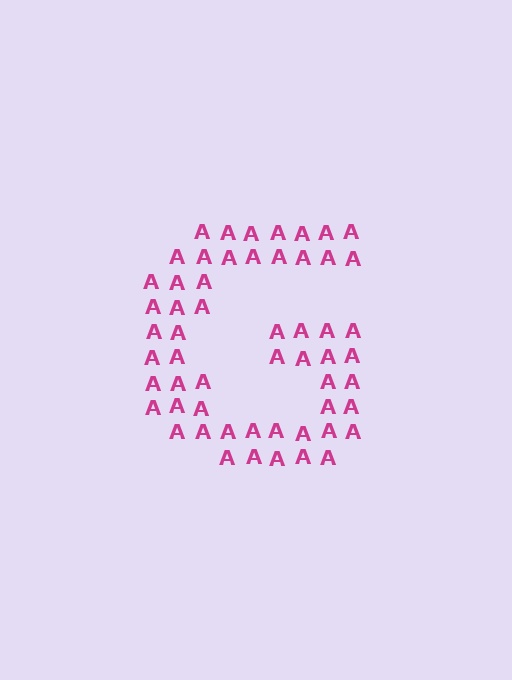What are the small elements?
The small elements are letter A's.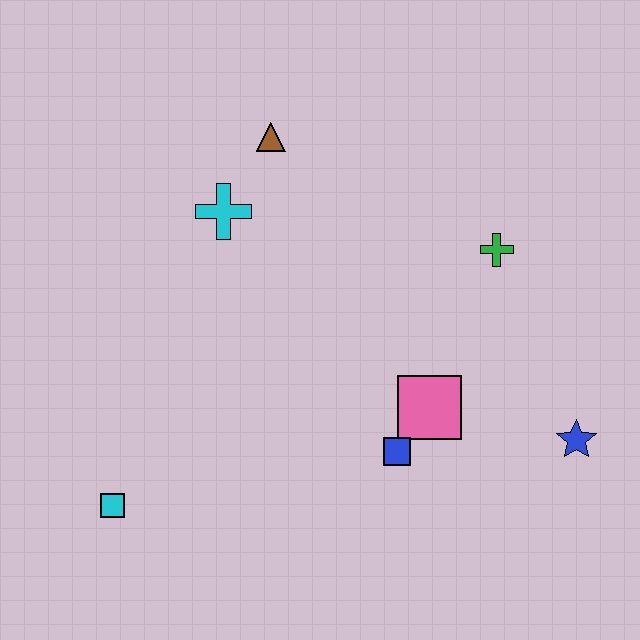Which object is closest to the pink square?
The blue square is closest to the pink square.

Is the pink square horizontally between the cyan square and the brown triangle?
No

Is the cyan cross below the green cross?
No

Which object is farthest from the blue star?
The cyan square is farthest from the blue star.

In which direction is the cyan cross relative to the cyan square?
The cyan cross is above the cyan square.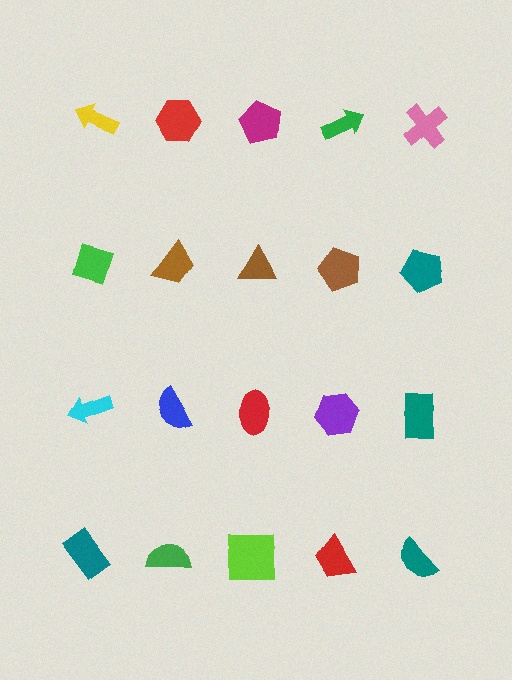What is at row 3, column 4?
A purple hexagon.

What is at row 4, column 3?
A lime square.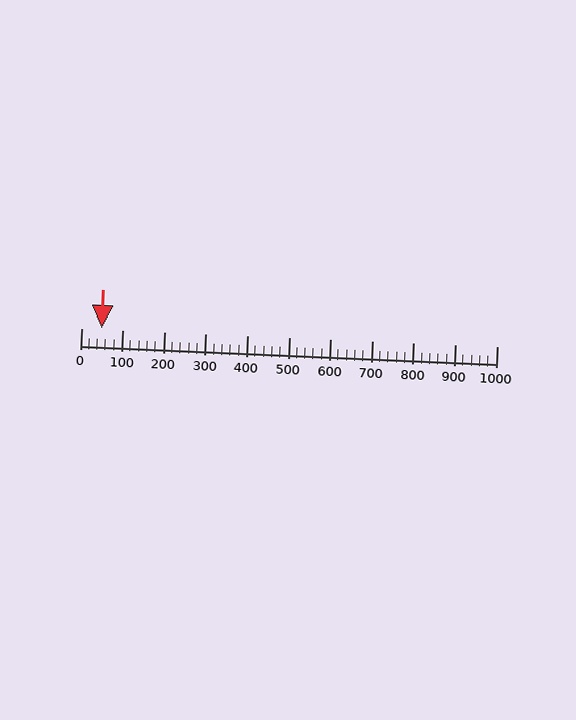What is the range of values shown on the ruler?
The ruler shows values from 0 to 1000.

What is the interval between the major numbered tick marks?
The major tick marks are spaced 100 units apart.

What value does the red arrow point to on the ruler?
The red arrow points to approximately 50.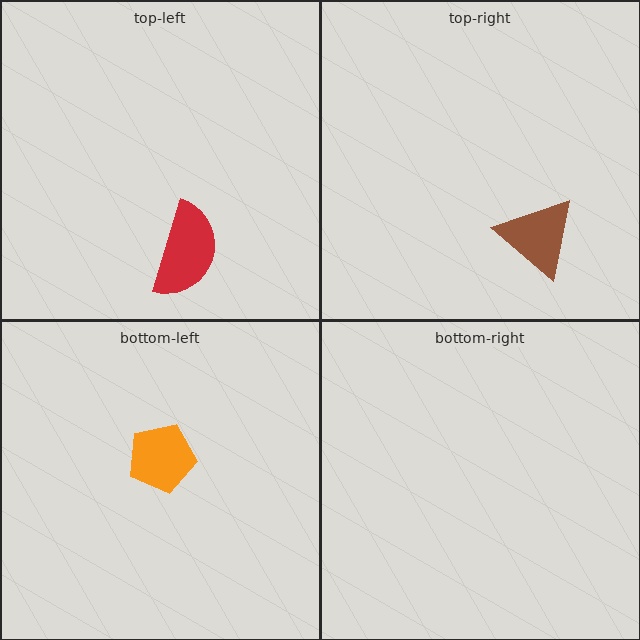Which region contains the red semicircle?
The top-left region.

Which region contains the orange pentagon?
The bottom-left region.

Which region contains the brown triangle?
The top-right region.